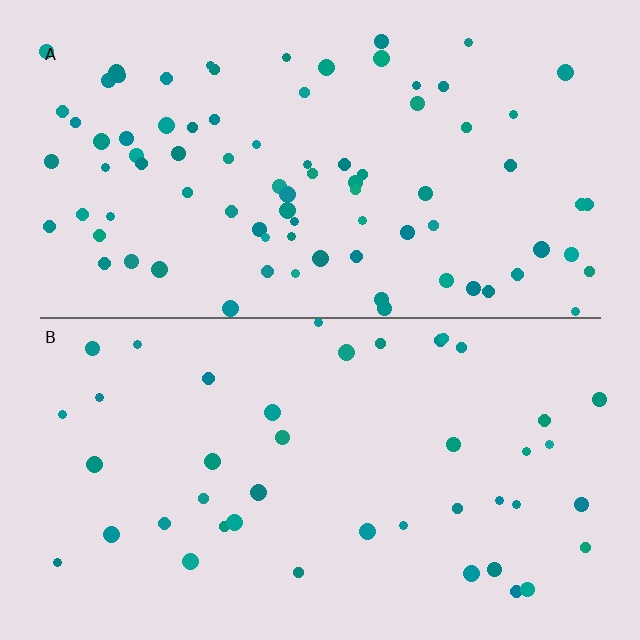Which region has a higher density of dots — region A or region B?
A (the top).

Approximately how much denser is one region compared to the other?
Approximately 2.0× — region A over region B.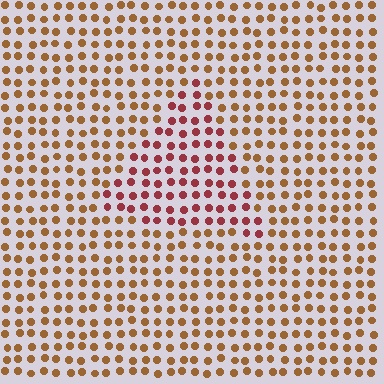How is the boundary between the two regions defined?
The boundary is defined purely by a slight shift in hue (about 39 degrees). Spacing, size, and orientation are identical on both sides.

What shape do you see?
I see a triangle.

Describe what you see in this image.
The image is filled with small brown elements in a uniform arrangement. A triangle-shaped region is visible where the elements are tinted to a slightly different hue, forming a subtle color boundary.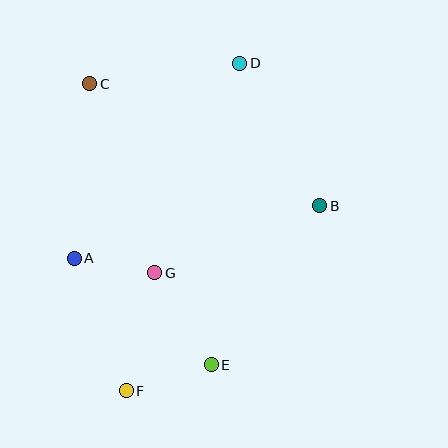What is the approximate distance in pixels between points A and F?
The distance between A and F is approximately 143 pixels.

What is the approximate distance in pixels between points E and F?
The distance between E and F is approximately 89 pixels.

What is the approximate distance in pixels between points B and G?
The distance between B and G is approximately 178 pixels.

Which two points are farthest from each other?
Points D and F are farthest from each other.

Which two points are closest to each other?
Points A and G are closest to each other.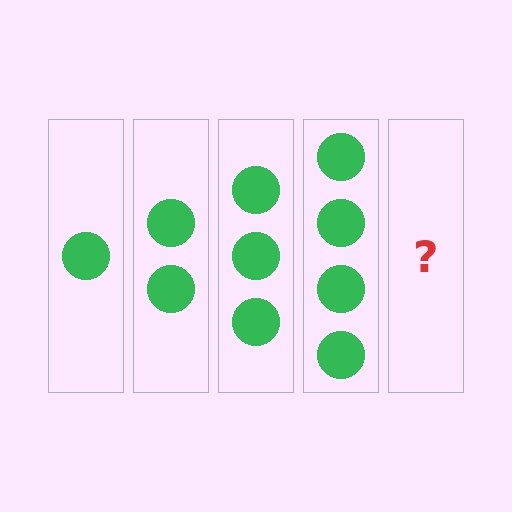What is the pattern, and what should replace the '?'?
The pattern is that each step adds one more circle. The '?' should be 5 circles.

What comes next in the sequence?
The next element should be 5 circles.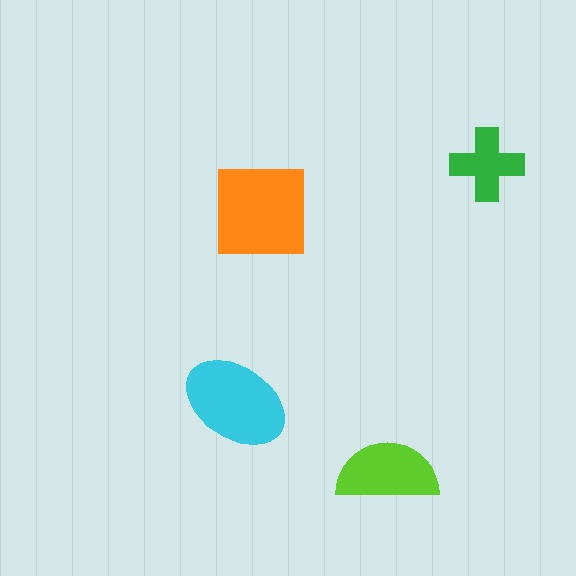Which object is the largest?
The orange square.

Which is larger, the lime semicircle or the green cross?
The lime semicircle.